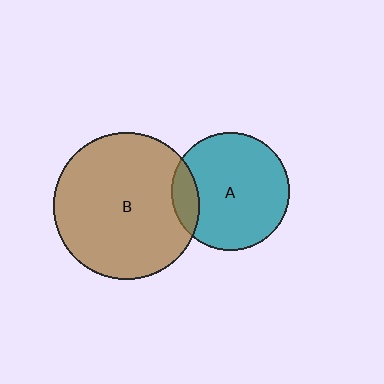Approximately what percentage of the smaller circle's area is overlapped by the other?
Approximately 15%.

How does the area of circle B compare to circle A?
Approximately 1.5 times.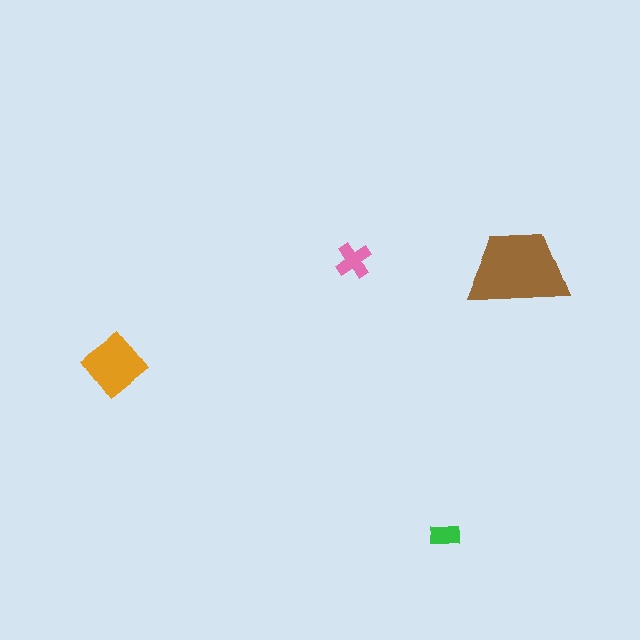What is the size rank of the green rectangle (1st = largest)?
4th.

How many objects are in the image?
There are 4 objects in the image.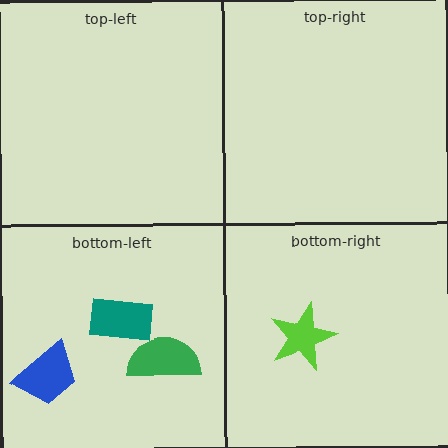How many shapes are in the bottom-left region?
3.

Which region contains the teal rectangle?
The bottom-left region.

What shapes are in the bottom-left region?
The teal rectangle, the blue trapezoid, the green semicircle.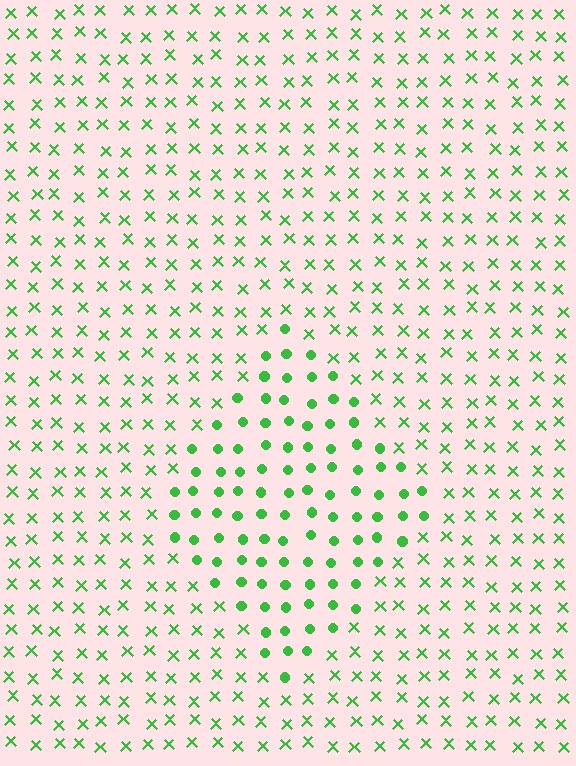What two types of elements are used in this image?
The image uses circles inside the diamond region and X marks outside it.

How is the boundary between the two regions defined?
The boundary is defined by a change in element shape: circles inside vs. X marks outside. All elements share the same color and spacing.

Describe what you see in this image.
The image is filled with small green elements arranged in a uniform grid. A diamond-shaped region contains circles, while the surrounding area contains X marks. The boundary is defined purely by the change in element shape.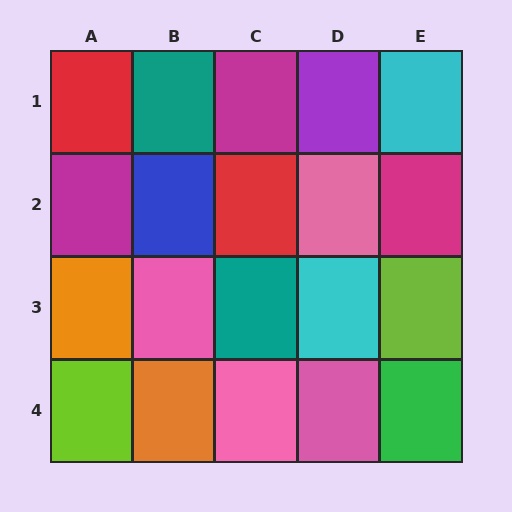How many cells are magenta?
3 cells are magenta.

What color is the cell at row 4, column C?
Pink.